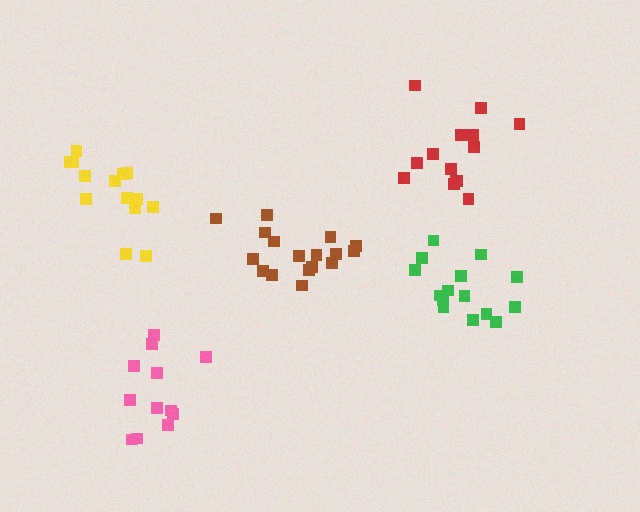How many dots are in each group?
Group 1: 15 dots, Group 2: 14 dots, Group 3: 12 dots, Group 4: 17 dots, Group 5: 14 dots (72 total).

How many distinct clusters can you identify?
There are 5 distinct clusters.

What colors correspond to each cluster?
The clusters are colored: green, yellow, pink, brown, red.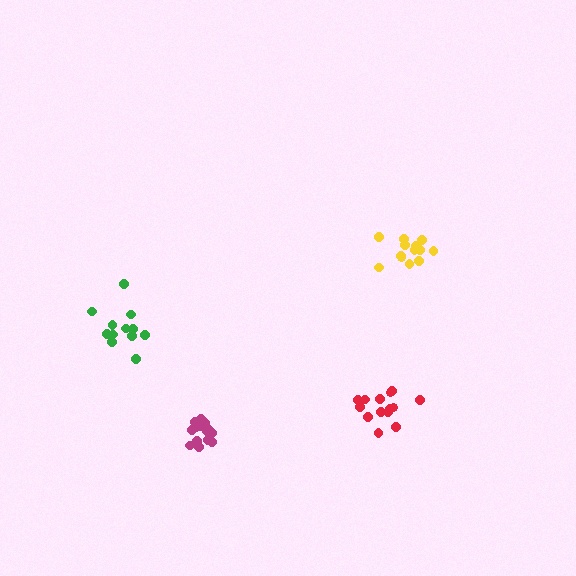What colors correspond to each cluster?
The clusters are colored: magenta, yellow, green, red.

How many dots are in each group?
Group 1: 14 dots, Group 2: 13 dots, Group 3: 13 dots, Group 4: 14 dots (54 total).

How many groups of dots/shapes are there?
There are 4 groups.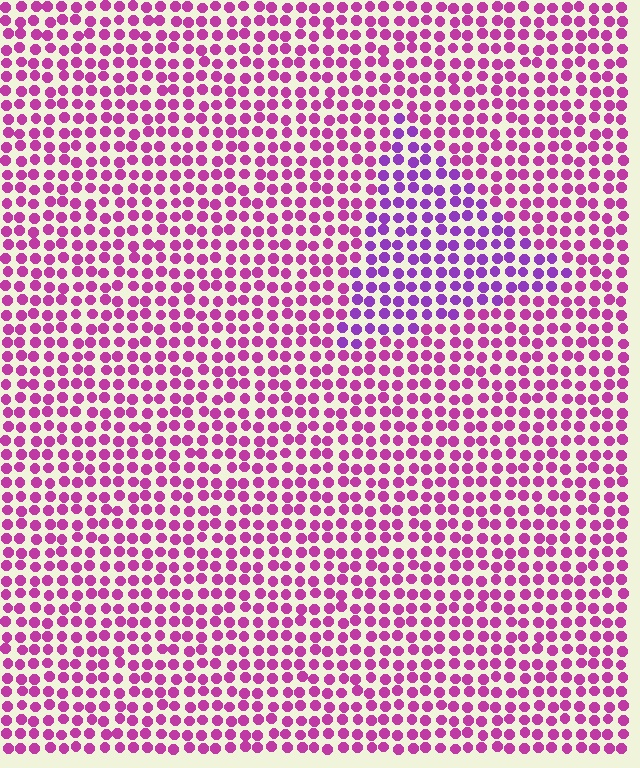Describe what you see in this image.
The image is filled with small magenta elements in a uniform arrangement. A triangle-shaped region is visible where the elements are tinted to a slightly different hue, forming a subtle color boundary.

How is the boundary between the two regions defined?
The boundary is defined purely by a slight shift in hue (about 32 degrees). Spacing, size, and orientation are identical on both sides.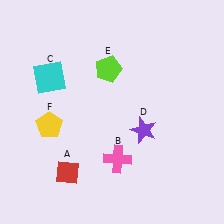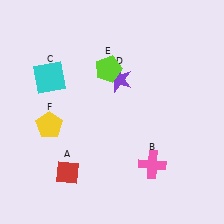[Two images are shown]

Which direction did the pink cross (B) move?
The pink cross (B) moved right.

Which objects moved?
The objects that moved are: the pink cross (B), the purple star (D).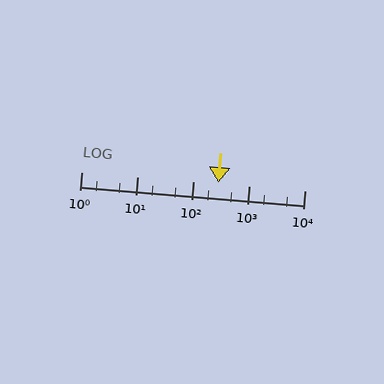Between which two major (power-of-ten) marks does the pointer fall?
The pointer is between 100 and 1000.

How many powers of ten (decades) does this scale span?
The scale spans 4 decades, from 1 to 10000.